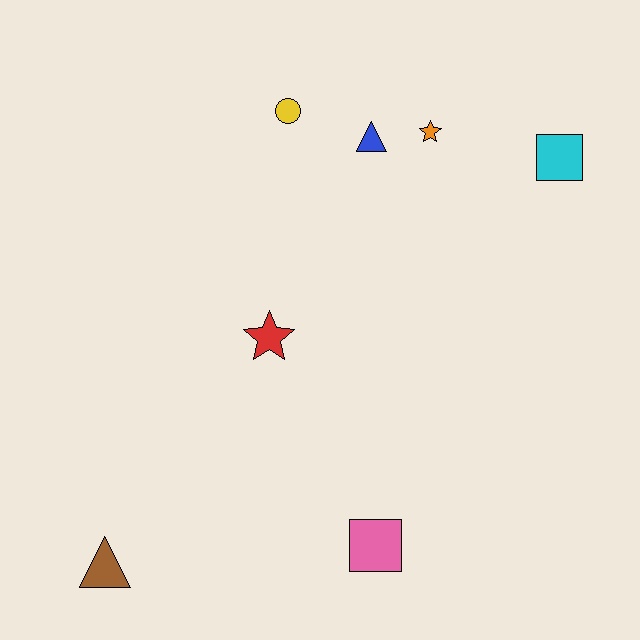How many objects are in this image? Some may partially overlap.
There are 7 objects.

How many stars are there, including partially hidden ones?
There are 2 stars.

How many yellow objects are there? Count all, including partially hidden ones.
There is 1 yellow object.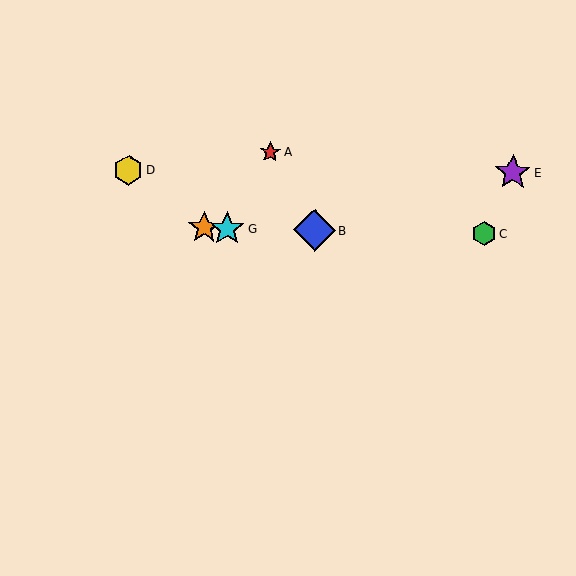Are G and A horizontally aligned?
No, G is at y≈228 and A is at y≈152.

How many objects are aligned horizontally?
4 objects (B, C, F, G) are aligned horizontally.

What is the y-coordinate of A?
Object A is at y≈152.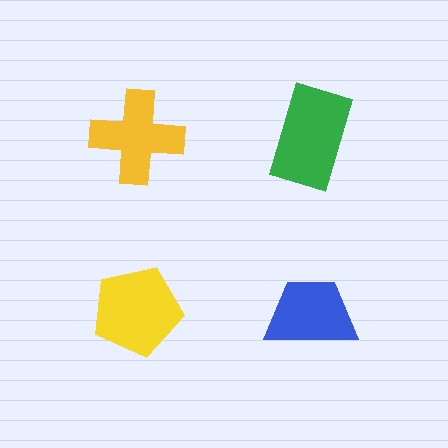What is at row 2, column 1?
A yellow pentagon.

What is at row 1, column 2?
A green rectangle.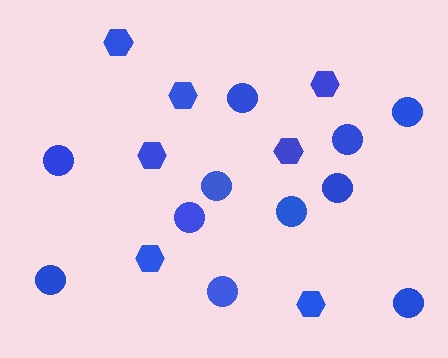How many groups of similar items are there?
There are 2 groups: one group of circles (11) and one group of hexagons (7).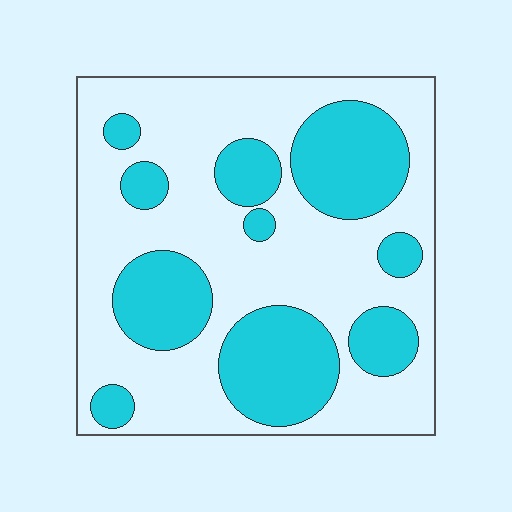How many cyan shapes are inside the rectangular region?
10.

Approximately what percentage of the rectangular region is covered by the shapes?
Approximately 35%.